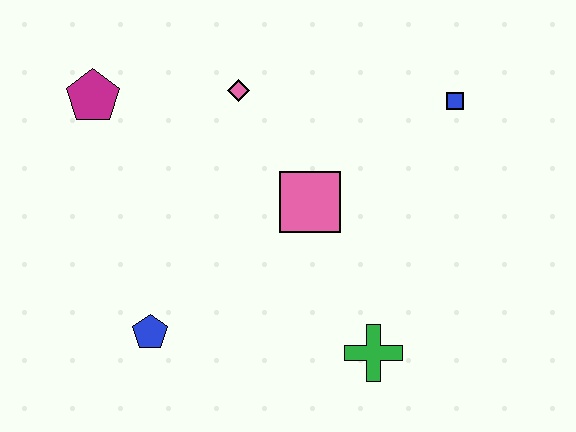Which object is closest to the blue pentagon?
The pink square is closest to the blue pentagon.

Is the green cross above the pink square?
No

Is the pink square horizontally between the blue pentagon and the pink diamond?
No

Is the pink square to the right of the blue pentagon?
Yes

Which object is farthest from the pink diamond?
The green cross is farthest from the pink diamond.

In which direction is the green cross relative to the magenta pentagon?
The green cross is to the right of the magenta pentagon.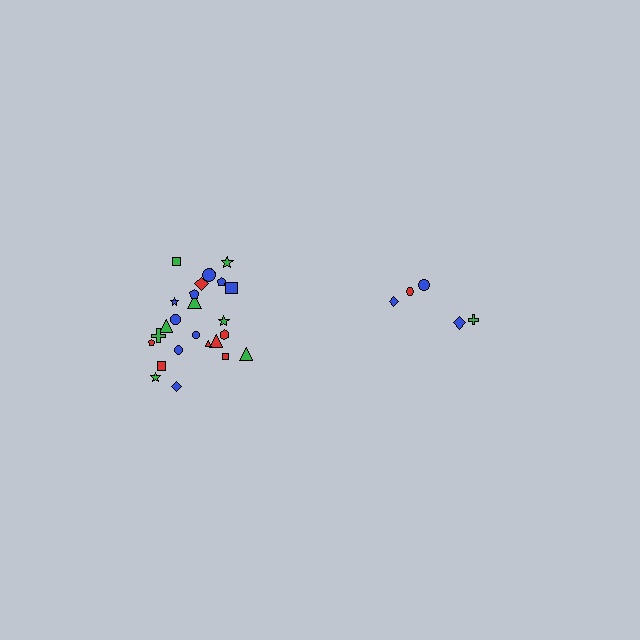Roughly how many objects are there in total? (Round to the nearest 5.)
Roughly 30 objects in total.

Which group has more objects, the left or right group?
The left group.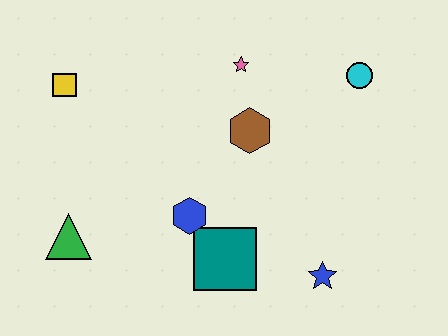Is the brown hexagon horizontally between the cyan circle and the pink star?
Yes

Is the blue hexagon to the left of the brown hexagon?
Yes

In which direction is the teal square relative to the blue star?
The teal square is to the left of the blue star.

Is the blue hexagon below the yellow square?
Yes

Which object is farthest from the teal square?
The yellow square is farthest from the teal square.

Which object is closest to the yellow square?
The green triangle is closest to the yellow square.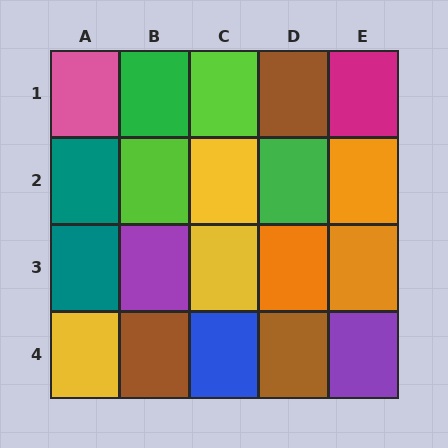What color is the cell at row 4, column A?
Yellow.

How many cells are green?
2 cells are green.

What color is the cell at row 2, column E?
Orange.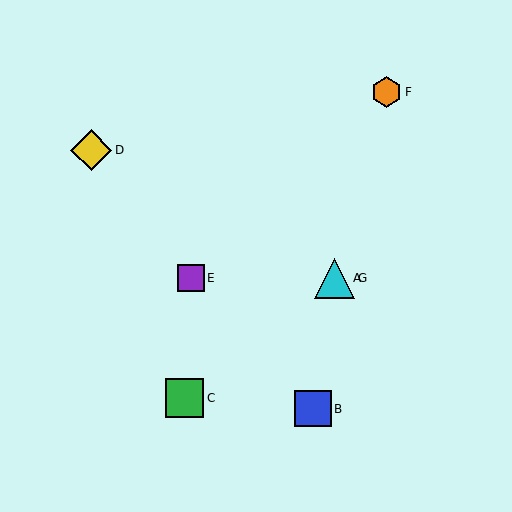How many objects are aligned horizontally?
3 objects (A, E, G) are aligned horizontally.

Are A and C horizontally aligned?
No, A is at y≈278 and C is at y≈398.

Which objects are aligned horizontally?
Objects A, E, G are aligned horizontally.